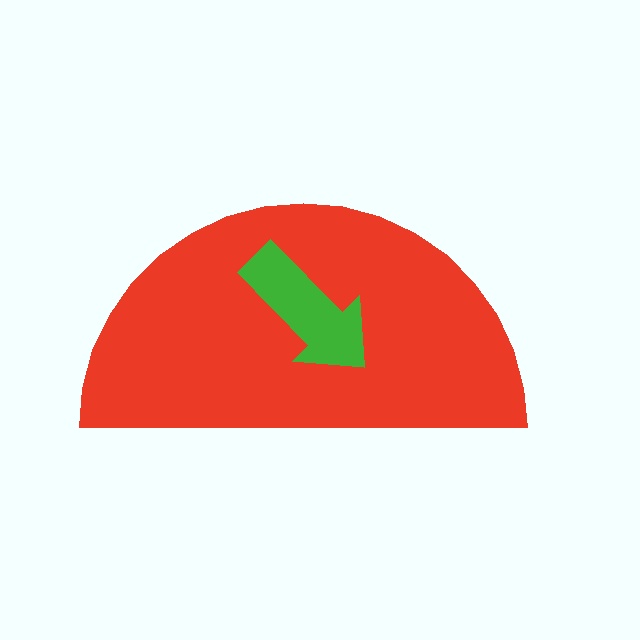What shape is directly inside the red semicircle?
The green arrow.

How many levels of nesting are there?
2.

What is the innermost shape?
The green arrow.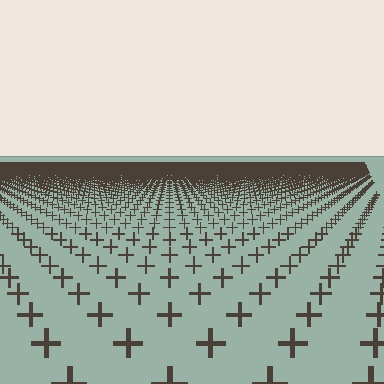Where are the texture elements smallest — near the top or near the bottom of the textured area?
Near the top.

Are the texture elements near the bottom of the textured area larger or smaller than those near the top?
Larger. Near the bottom, elements are closer to the viewer and appear at a bigger on-screen size.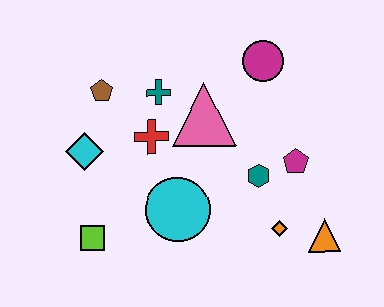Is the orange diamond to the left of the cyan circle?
No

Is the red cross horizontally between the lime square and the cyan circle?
Yes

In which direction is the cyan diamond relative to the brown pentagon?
The cyan diamond is below the brown pentagon.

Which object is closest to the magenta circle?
The pink triangle is closest to the magenta circle.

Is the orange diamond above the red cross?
No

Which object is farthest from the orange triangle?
The brown pentagon is farthest from the orange triangle.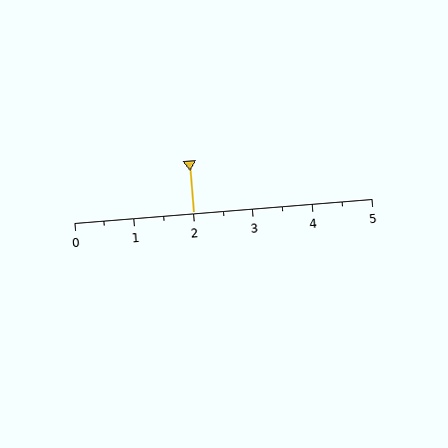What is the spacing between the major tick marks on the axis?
The major ticks are spaced 1 apart.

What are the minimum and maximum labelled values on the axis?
The axis runs from 0 to 5.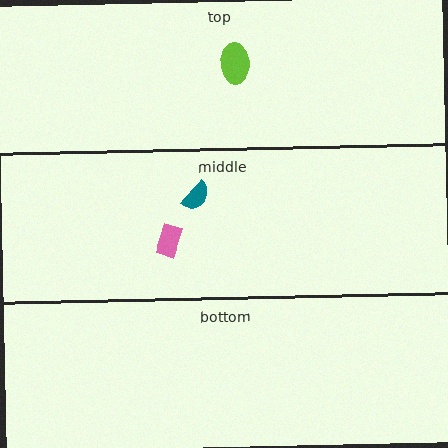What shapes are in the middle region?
The pink rectangle, the teal semicircle.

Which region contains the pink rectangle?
The middle region.